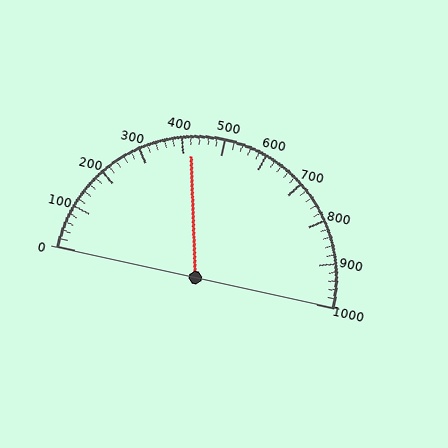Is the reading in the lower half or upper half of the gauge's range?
The reading is in the lower half of the range (0 to 1000).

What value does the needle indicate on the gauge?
The needle indicates approximately 420.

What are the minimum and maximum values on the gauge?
The gauge ranges from 0 to 1000.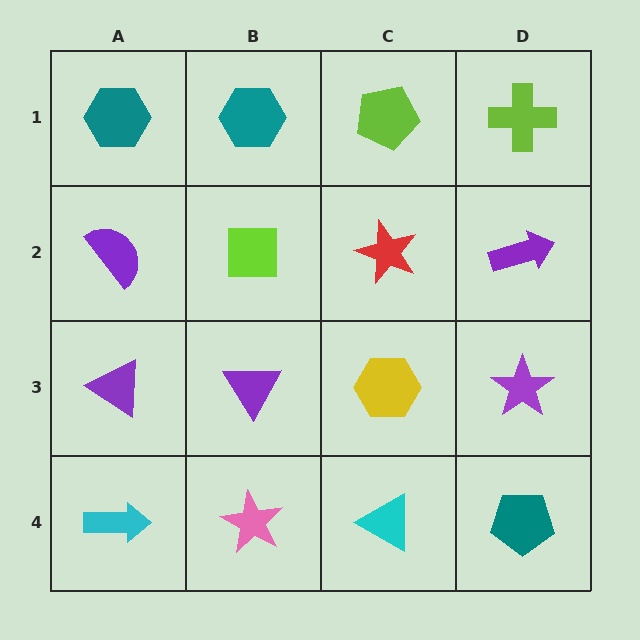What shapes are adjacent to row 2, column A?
A teal hexagon (row 1, column A), a purple triangle (row 3, column A), a lime square (row 2, column B).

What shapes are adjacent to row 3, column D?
A purple arrow (row 2, column D), a teal pentagon (row 4, column D), a yellow hexagon (row 3, column C).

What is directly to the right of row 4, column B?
A cyan triangle.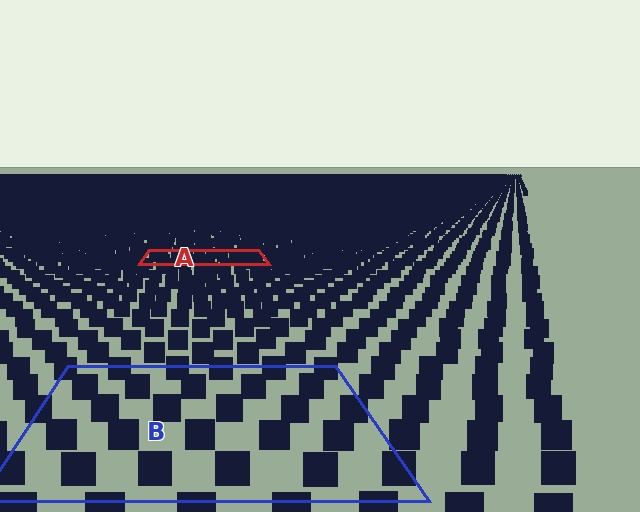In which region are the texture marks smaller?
The texture marks are smaller in region A, because it is farther away.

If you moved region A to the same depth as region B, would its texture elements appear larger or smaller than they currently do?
They would appear larger. At a closer depth, the same texture elements are projected at a bigger on-screen size.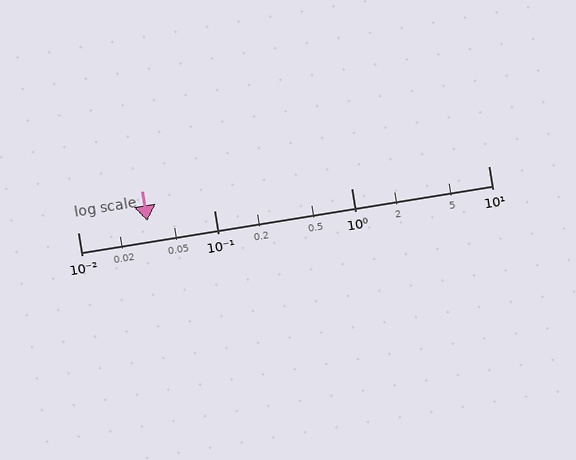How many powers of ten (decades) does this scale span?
The scale spans 3 decades, from 0.01 to 10.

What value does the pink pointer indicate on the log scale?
The pointer indicates approximately 0.032.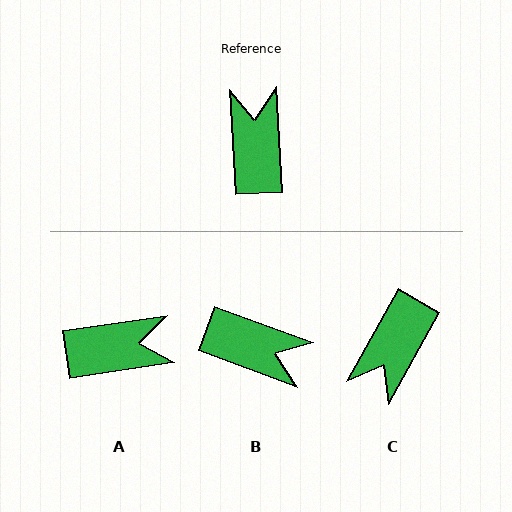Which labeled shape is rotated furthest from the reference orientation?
C, about 148 degrees away.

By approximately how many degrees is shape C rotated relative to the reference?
Approximately 148 degrees counter-clockwise.